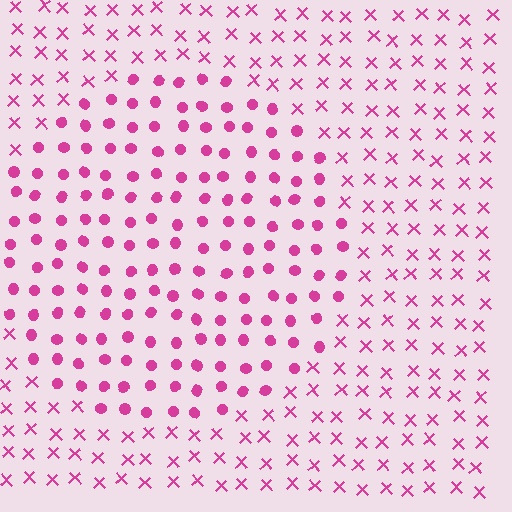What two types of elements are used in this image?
The image uses circles inside the circle region and X marks outside it.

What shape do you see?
I see a circle.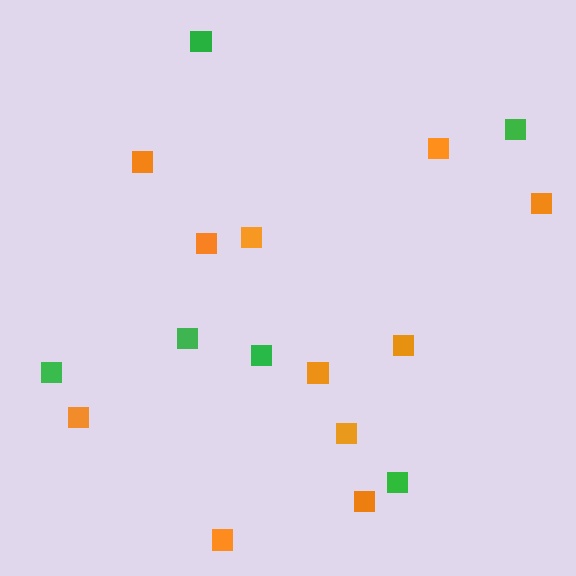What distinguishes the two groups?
There are 2 groups: one group of orange squares (11) and one group of green squares (6).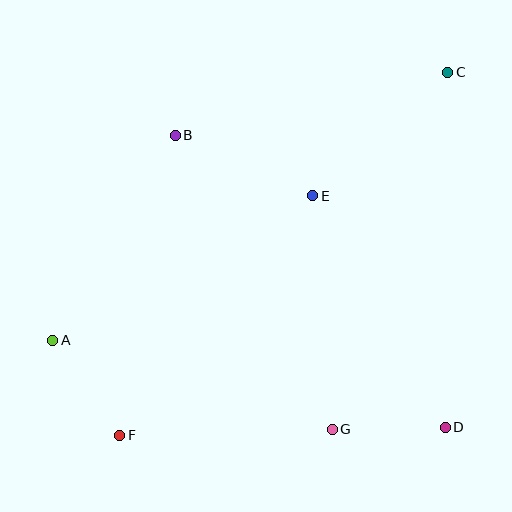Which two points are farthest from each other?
Points C and F are farthest from each other.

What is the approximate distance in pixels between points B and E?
The distance between B and E is approximately 150 pixels.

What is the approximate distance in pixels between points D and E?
The distance between D and E is approximately 266 pixels.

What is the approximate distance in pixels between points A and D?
The distance between A and D is approximately 402 pixels.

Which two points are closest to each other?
Points D and G are closest to each other.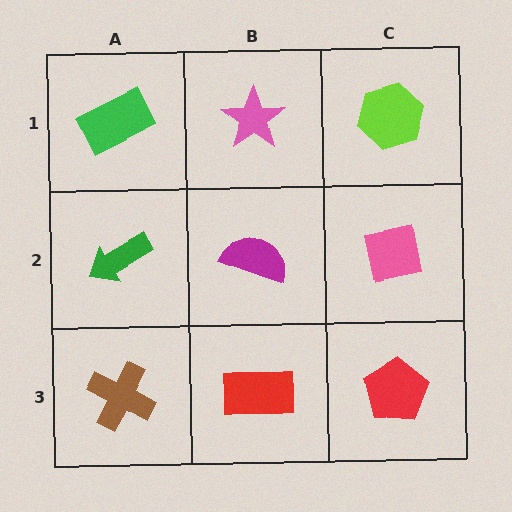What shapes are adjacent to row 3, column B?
A magenta semicircle (row 2, column B), a brown cross (row 3, column A), a red pentagon (row 3, column C).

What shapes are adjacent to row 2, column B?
A pink star (row 1, column B), a red rectangle (row 3, column B), a green arrow (row 2, column A), a pink square (row 2, column C).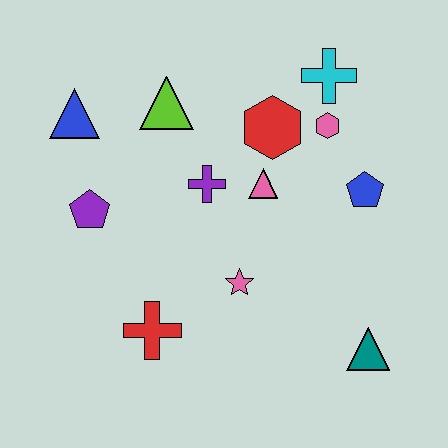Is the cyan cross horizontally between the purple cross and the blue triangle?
No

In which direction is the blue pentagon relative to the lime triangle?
The blue pentagon is to the right of the lime triangle.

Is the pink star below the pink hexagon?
Yes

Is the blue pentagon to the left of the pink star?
No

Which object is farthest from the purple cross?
The teal triangle is farthest from the purple cross.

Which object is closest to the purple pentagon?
The blue triangle is closest to the purple pentagon.